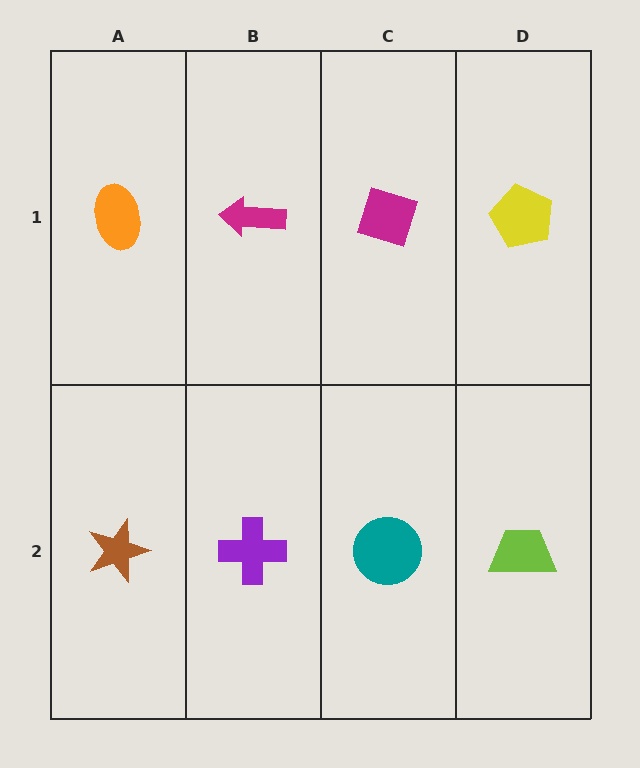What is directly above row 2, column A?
An orange ellipse.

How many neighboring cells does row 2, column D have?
2.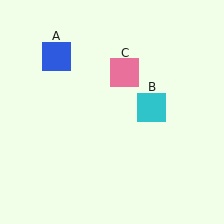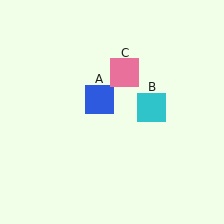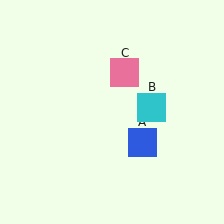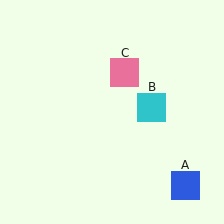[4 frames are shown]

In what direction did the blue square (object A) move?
The blue square (object A) moved down and to the right.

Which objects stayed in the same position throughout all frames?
Cyan square (object B) and pink square (object C) remained stationary.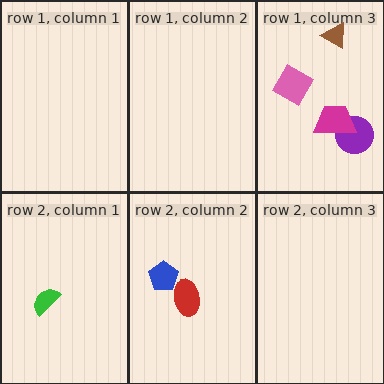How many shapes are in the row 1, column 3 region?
4.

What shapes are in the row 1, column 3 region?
The purple circle, the brown triangle, the magenta trapezoid, the pink square.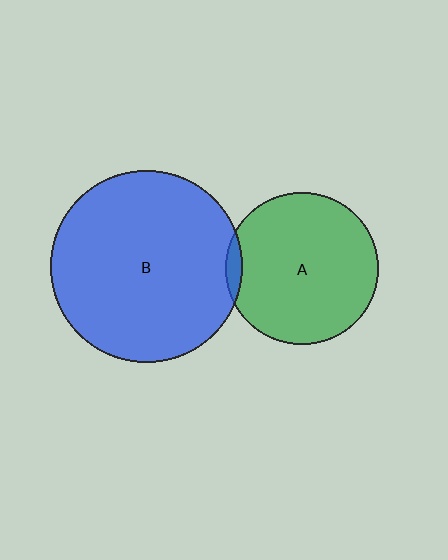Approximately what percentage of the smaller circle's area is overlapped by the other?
Approximately 5%.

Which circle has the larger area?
Circle B (blue).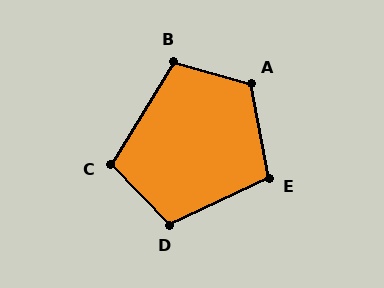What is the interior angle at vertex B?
Approximately 106 degrees (obtuse).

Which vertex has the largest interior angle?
A, at approximately 117 degrees.